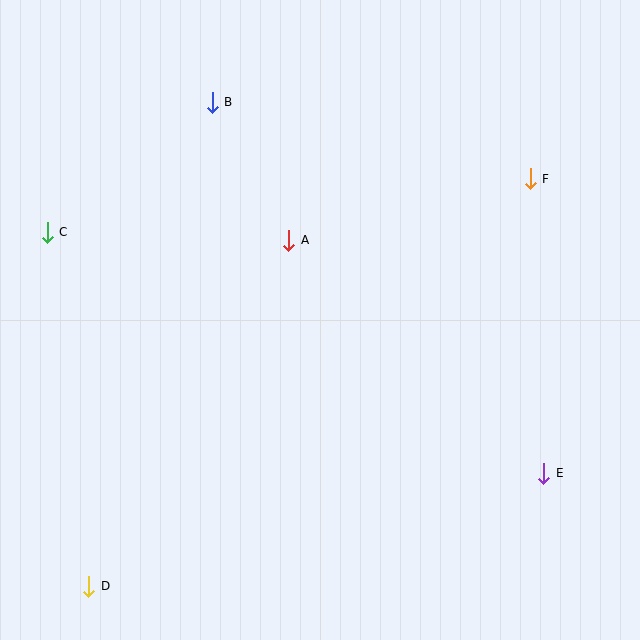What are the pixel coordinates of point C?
Point C is at (47, 232).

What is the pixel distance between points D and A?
The distance between D and A is 399 pixels.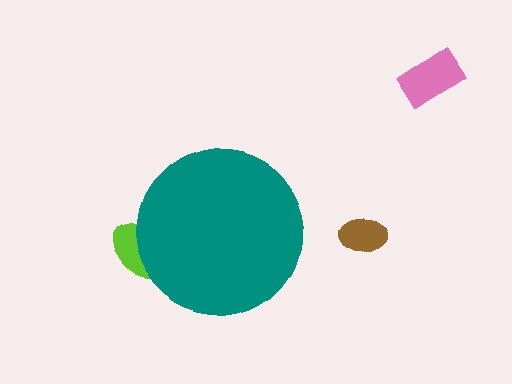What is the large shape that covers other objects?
A teal circle.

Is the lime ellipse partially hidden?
Yes, the lime ellipse is partially hidden behind the teal circle.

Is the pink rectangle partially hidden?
No, the pink rectangle is fully visible.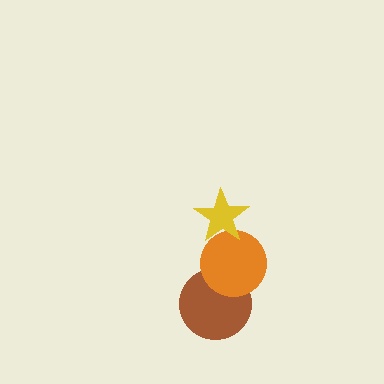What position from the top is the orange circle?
The orange circle is 2nd from the top.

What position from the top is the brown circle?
The brown circle is 3rd from the top.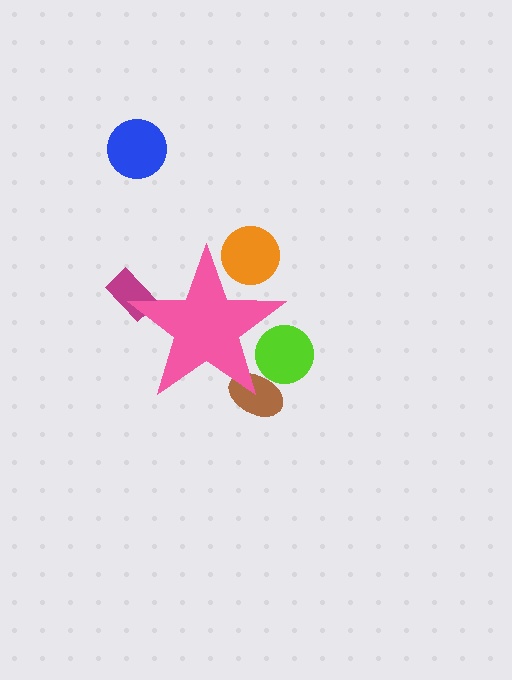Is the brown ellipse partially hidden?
Yes, the brown ellipse is partially hidden behind the pink star.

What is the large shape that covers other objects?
A pink star.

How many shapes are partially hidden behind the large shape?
4 shapes are partially hidden.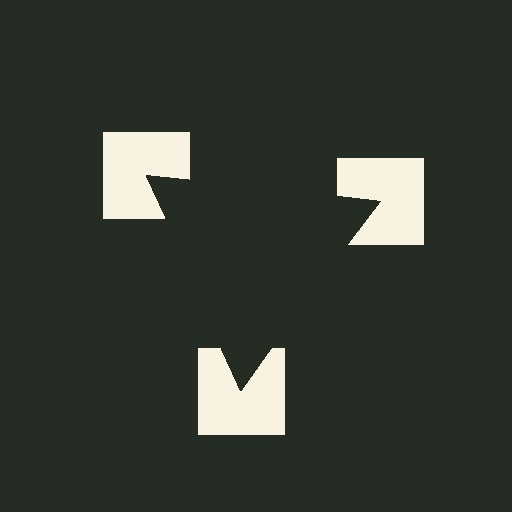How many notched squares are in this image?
There are 3 — one at each vertex of the illusory triangle.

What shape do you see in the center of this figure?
An illusory triangle — its edges are inferred from the aligned wedge cuts in the notched squares, not physically drawn.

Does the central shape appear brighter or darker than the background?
It typically appears slightly darker than the background, even though no actual brightness change is drawn.